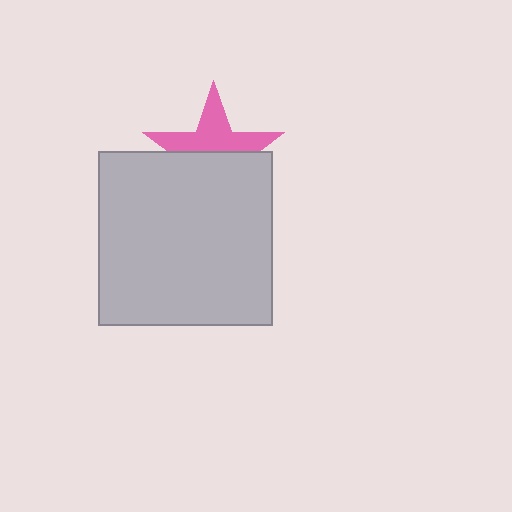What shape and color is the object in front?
The object in front is a light gray square.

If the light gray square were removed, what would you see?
You would see the complete pink star.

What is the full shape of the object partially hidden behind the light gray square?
The partially hidden object is a pink star.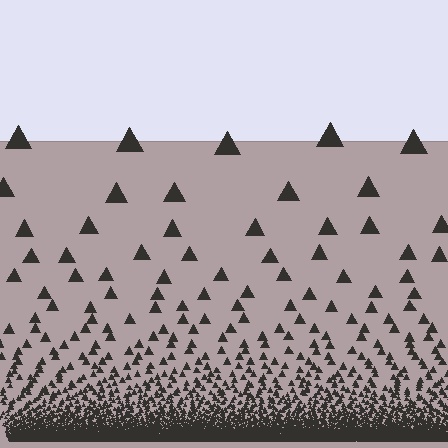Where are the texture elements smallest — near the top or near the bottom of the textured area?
Near the bottom.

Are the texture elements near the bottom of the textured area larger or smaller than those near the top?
Smaller. The gradient is inverted — elements near the bottom are smaller and denser.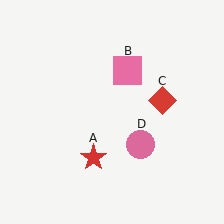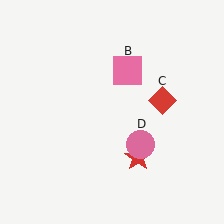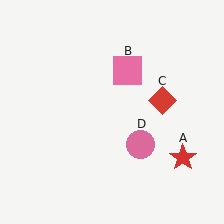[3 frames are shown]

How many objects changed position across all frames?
1 object changed position: red star (object A).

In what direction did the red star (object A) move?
The red star (object A) moved right.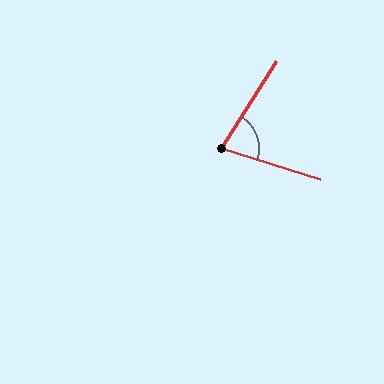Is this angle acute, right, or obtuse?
It is acute.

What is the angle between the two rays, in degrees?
Approximately 75 degrees.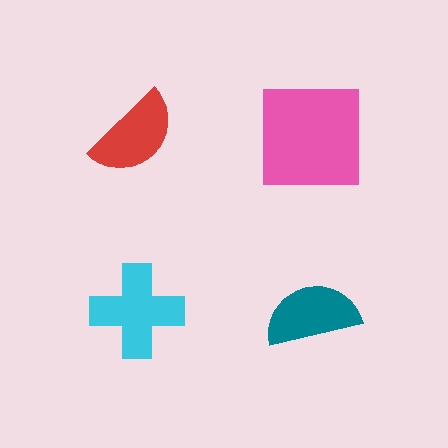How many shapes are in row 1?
2 shapes.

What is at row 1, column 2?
A pink square.